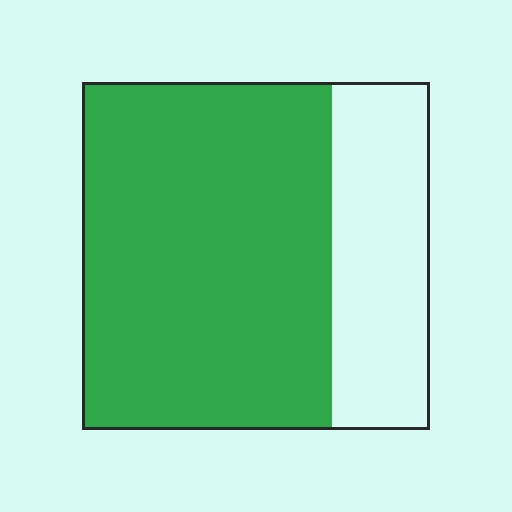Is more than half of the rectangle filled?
Yes.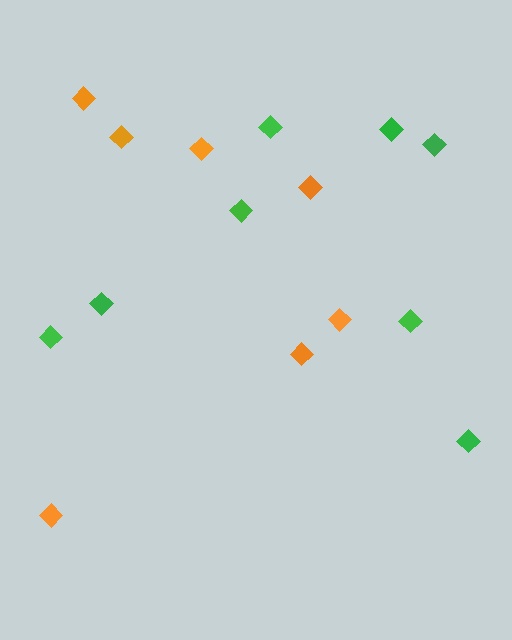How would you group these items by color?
There are 2 groups: one group of green diamonds (8) and one group of orange diamonds (7).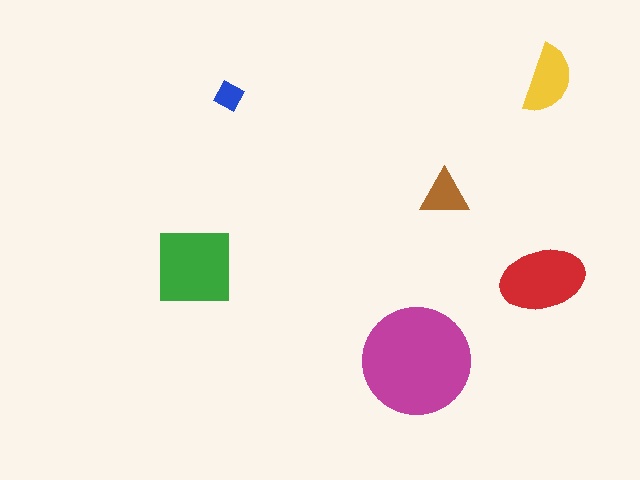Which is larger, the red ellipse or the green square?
The green square.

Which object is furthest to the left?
The green square is leftmost.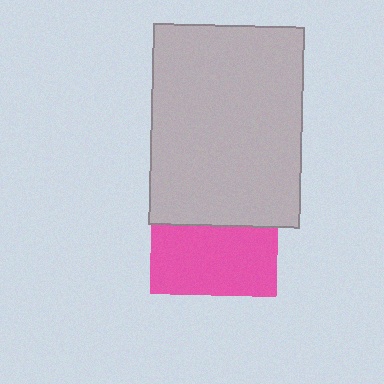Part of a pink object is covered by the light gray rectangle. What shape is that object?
It is a square.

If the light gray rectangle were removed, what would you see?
You would see the complete pink square.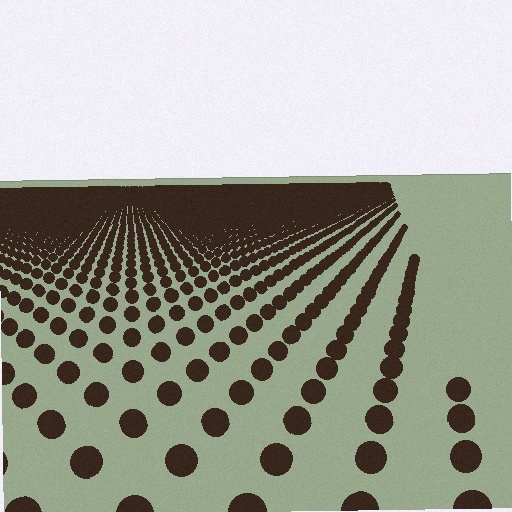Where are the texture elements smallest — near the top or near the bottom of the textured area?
Near the top.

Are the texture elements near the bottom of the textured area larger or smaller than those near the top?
Larger. Near the bottom, elements are closer to the viewer and appear at a bigger on-screen size.